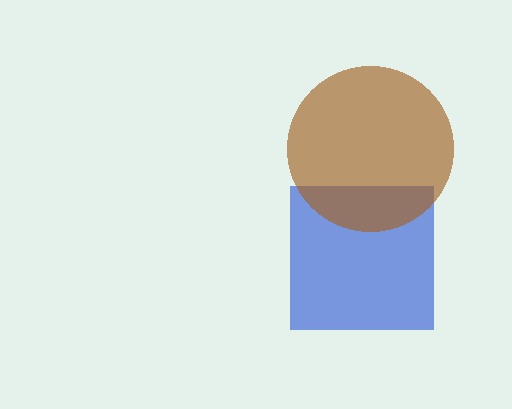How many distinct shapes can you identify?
There are 2 distinct shapes: a blue square, a brown circle.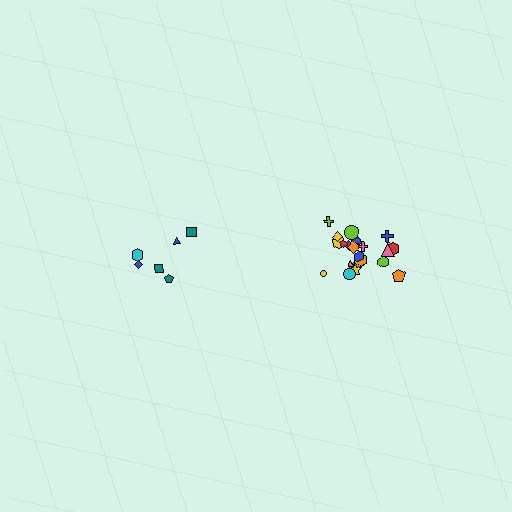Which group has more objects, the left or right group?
The right group.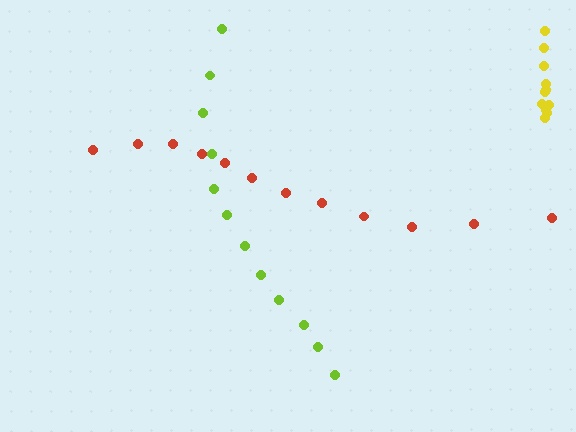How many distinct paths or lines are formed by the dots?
There are 3 distinct paths.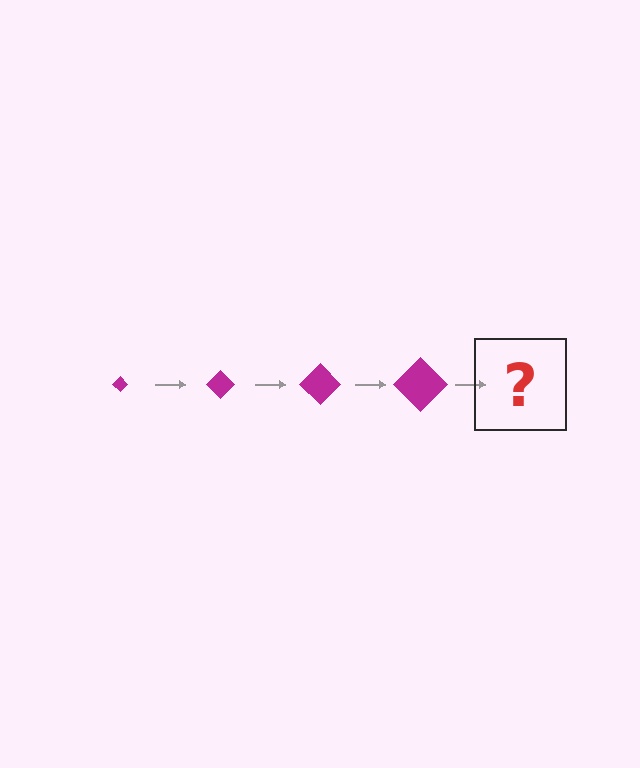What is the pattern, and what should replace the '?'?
The pattern is that the diamond gets progressively larger each step. The '?' should be a magenta diamond, larger than the previous one.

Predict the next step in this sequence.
The next step is a magenta diamond, larger than the previous one.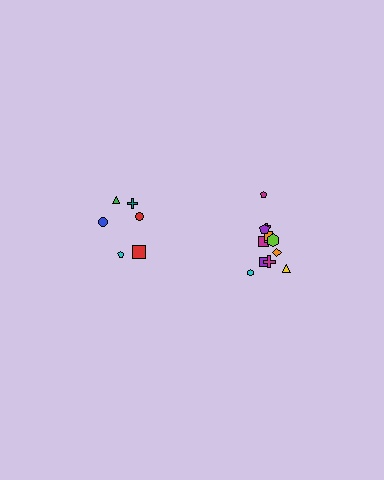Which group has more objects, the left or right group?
The right group.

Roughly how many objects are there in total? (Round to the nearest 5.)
Roughly 20 objects in total.